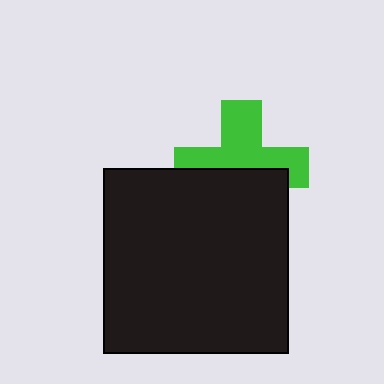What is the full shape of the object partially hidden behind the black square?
The partially hidden object is a green cross.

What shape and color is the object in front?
The object in front is a black square.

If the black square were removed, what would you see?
You would see the complete green cross.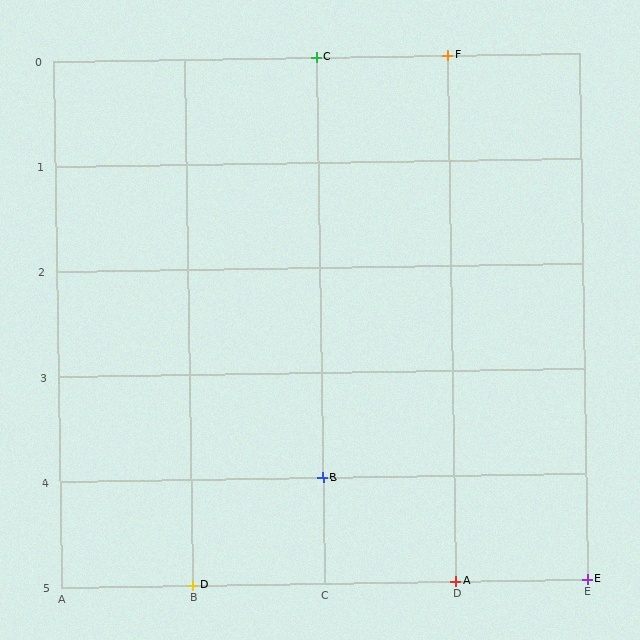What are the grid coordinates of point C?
Point C is at grid coordinates (C, 0).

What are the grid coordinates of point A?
Point A is at grid coordinates (D, 5).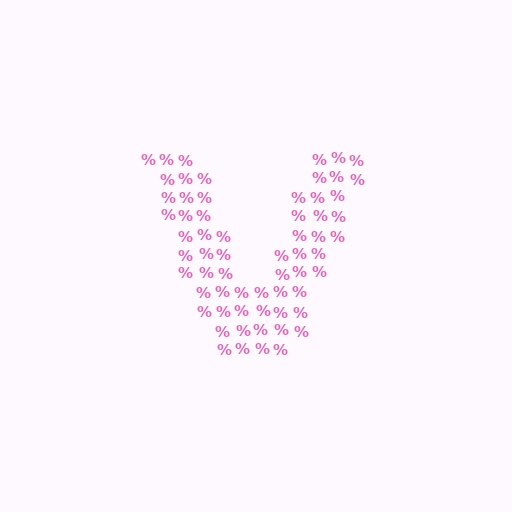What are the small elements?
The small elements are percent signs.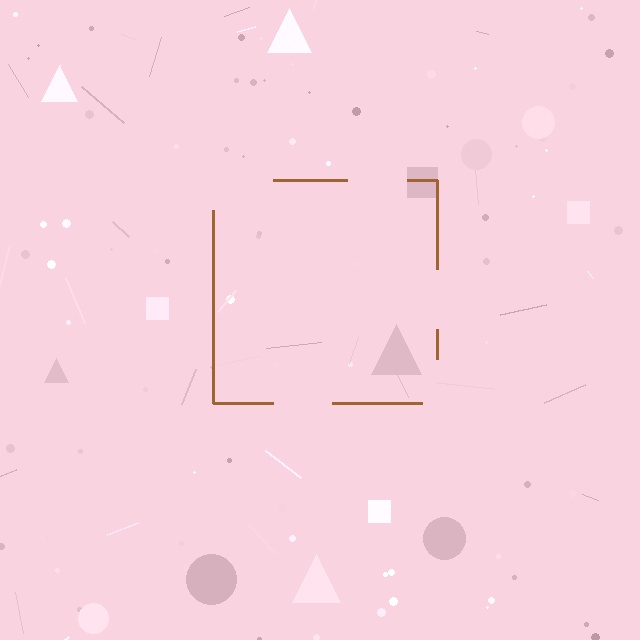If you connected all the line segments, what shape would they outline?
They would outline a square.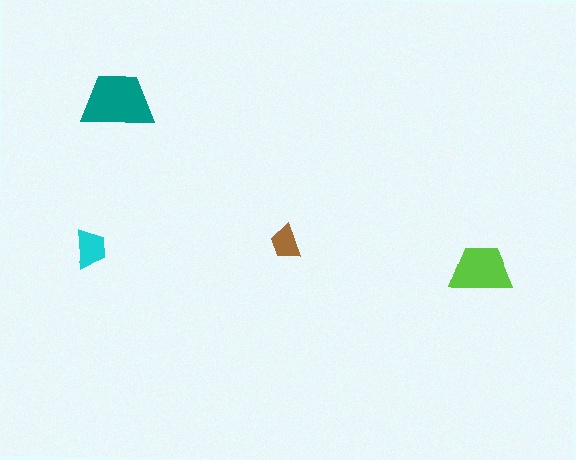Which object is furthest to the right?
The lime trapezoid is rightmost.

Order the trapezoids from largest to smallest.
the teal one, the lime one, the cyan one, the brown one.